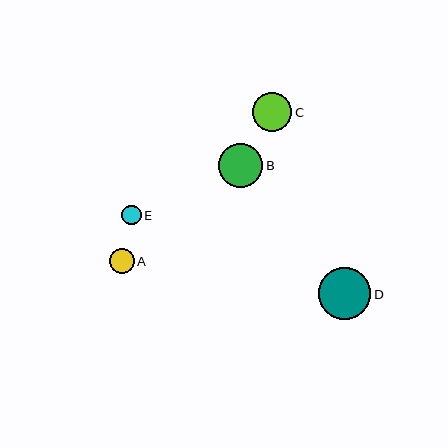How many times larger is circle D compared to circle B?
Circle D is approximately 1.2 times the size of circle B.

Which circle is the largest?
Circle D is the largest with a size of approximately 52 pixels.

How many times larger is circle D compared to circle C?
Circle D is approximately 1.3 times the size of circle C.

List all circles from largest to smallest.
From largest to smallest: D, B, C, A, E.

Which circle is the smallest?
Circle E is the smallest with a size of approximately 20 pixels.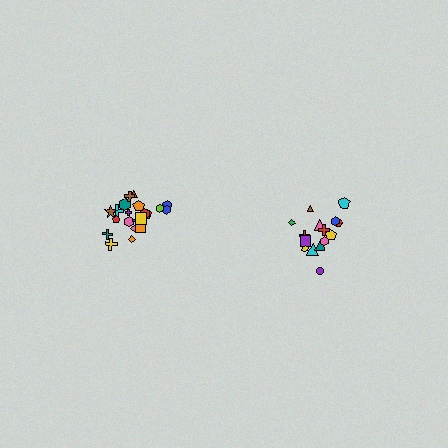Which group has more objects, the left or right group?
The left group.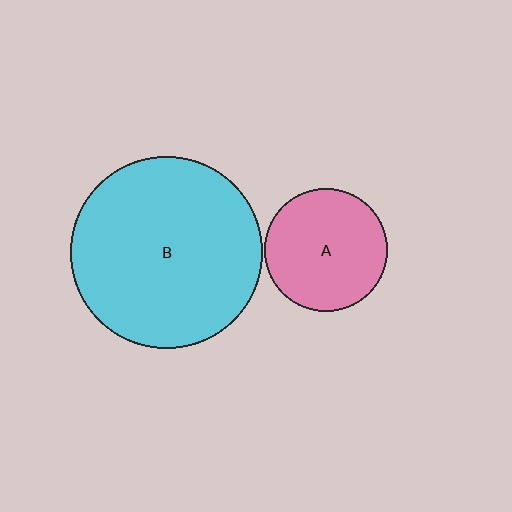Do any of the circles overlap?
No, none of the circles overlap.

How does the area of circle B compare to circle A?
Approximately 2.4 times.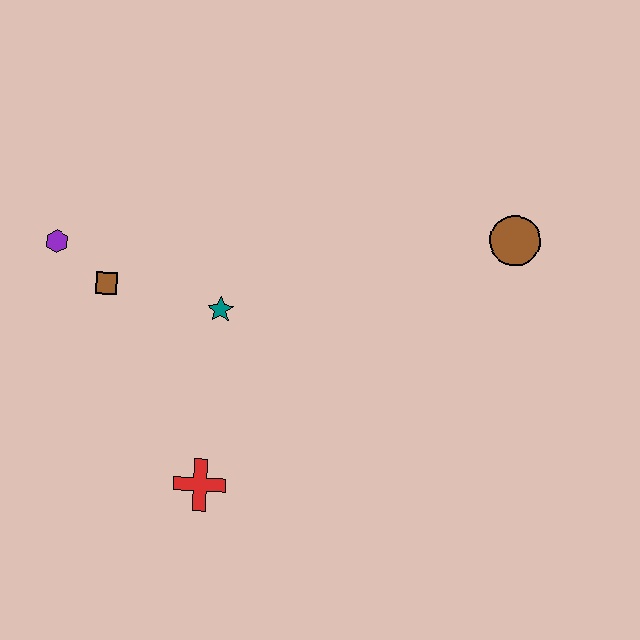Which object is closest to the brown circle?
The teal star is closest to the brown circle.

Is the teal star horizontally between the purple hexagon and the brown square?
No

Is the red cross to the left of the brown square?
No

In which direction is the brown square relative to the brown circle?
The brown square is to the left of the brown circle.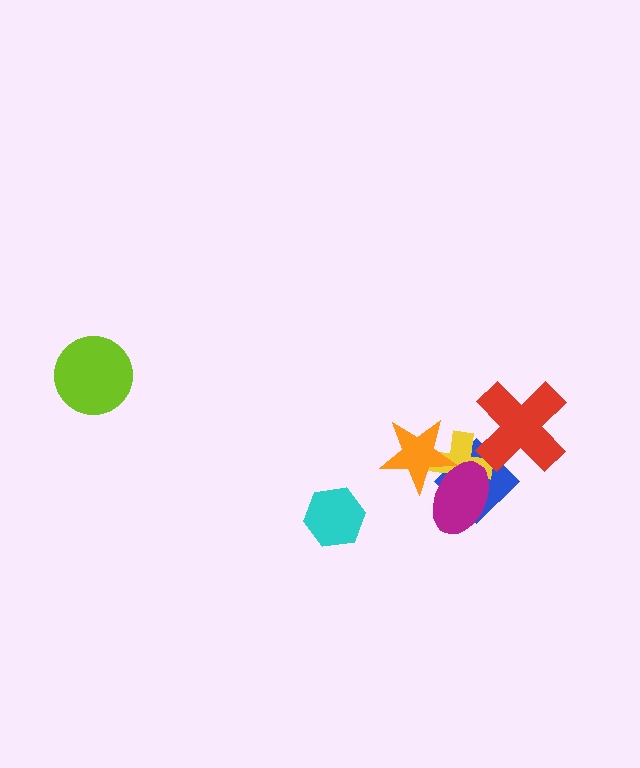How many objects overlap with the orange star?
3 objects overlap with the orange star.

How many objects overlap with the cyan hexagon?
0 objects overlap with the cyan hexagon.